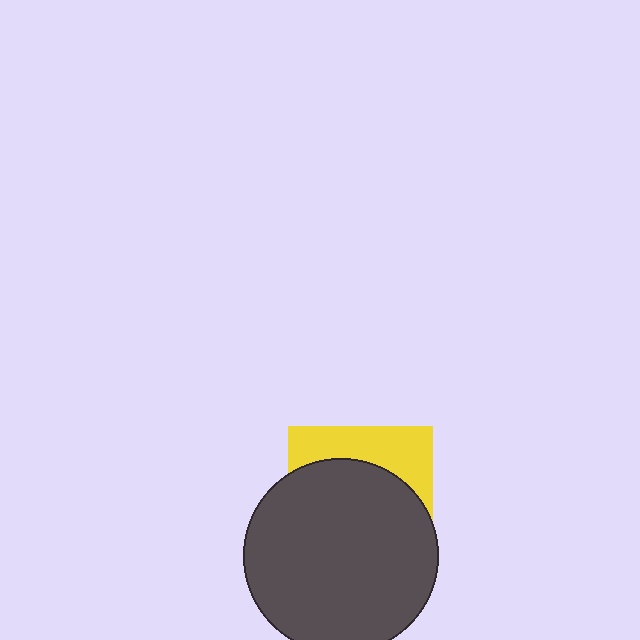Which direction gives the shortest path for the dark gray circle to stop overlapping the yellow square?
Moving down gives the shortest separation.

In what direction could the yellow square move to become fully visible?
The yellow square could move up. That would shift it out from behind the dark gray circle entirely.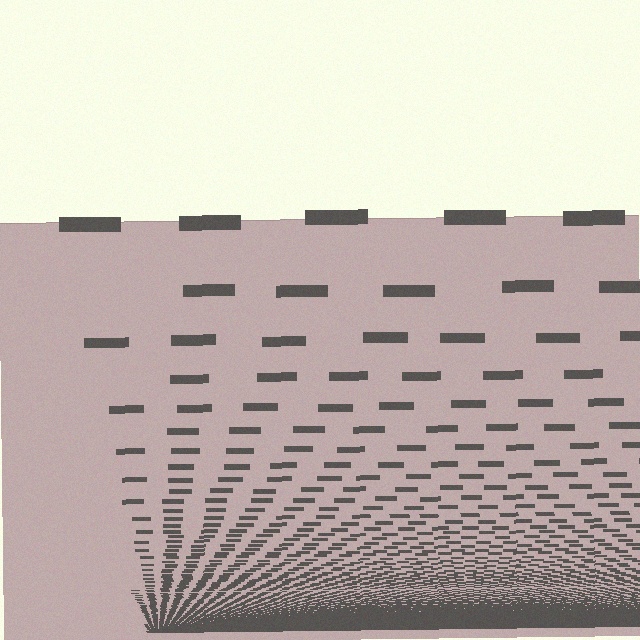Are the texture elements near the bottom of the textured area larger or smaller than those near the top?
Smaller. The gradient is inverted — elements near the bottom are smaller and denser.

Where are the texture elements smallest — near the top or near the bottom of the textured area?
Near the bottom.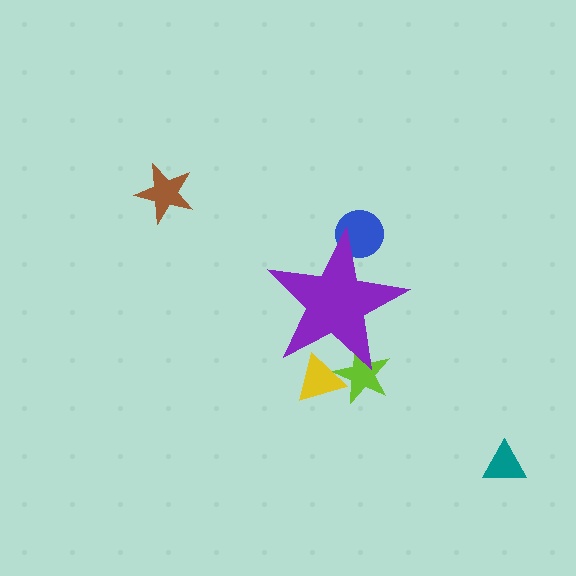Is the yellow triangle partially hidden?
Yes, the yellow triangle is partially hidden behind the purple star.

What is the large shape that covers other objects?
A purple star.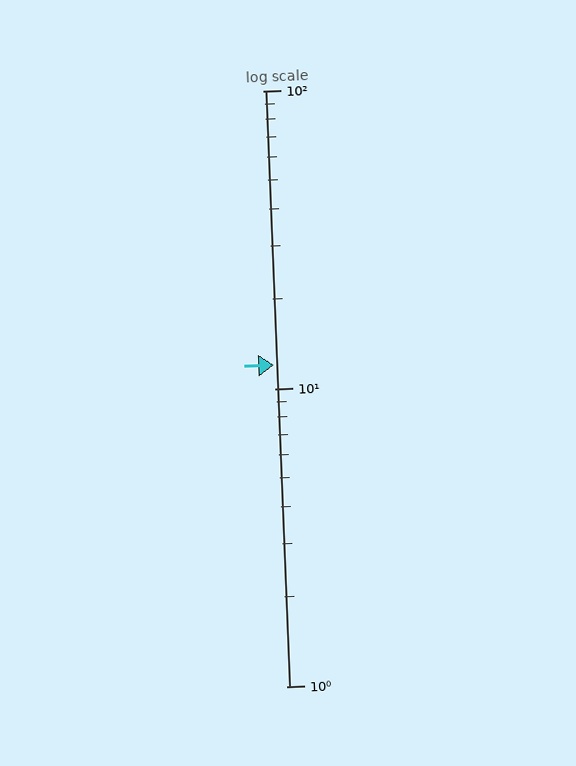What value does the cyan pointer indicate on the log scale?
The pointer indicates approximately 12.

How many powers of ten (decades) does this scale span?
The scale spans 2 decades, from 1 to 100.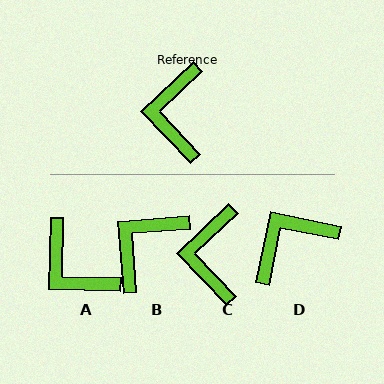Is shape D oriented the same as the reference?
No, it is off by about 55 degrees.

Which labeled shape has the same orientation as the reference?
C.